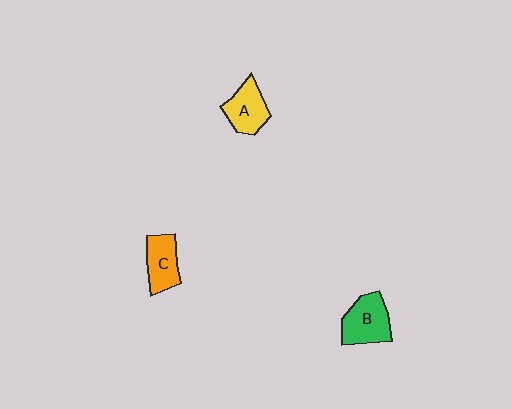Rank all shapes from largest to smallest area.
From largest to smallest: B (green), A (yellow), C (orange).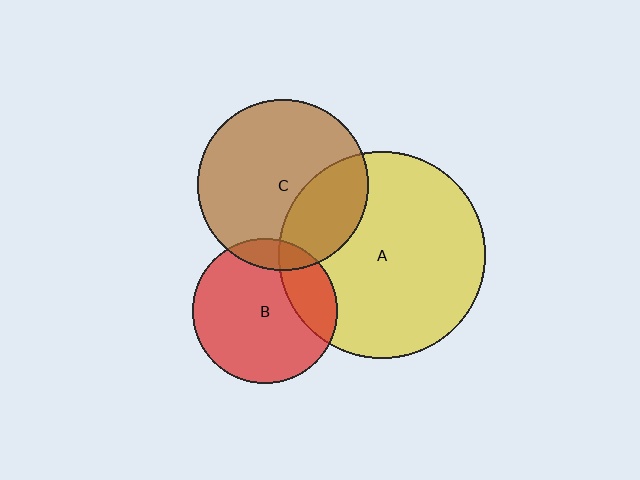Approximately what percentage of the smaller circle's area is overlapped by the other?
Approximately 30%.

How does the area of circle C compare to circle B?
Approximately 1.4 times.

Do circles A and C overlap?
Yes.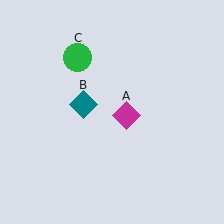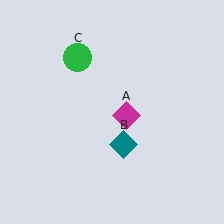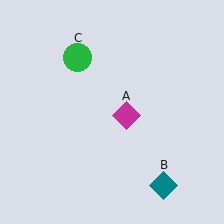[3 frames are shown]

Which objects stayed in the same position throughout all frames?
Magenta diamond (object A) and green circle (object C) remained stationary.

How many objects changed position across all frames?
1 object changed position: teal diamond (object B).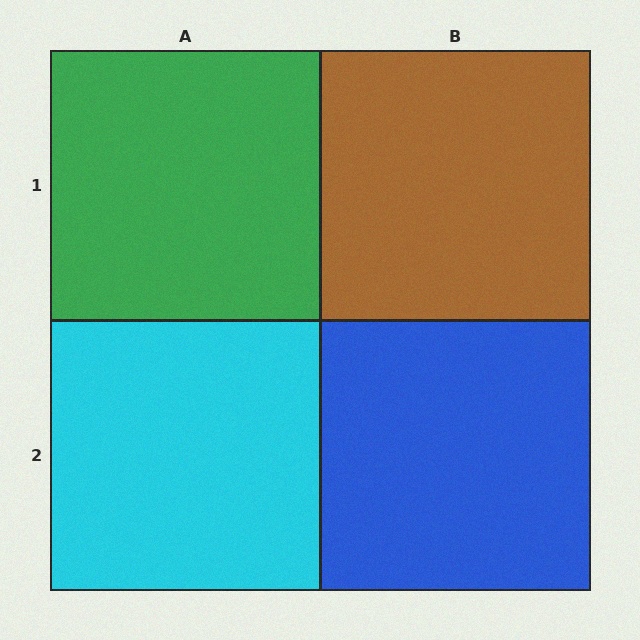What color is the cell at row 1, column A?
Green.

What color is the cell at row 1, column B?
Brown.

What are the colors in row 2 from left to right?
Cyan, blue.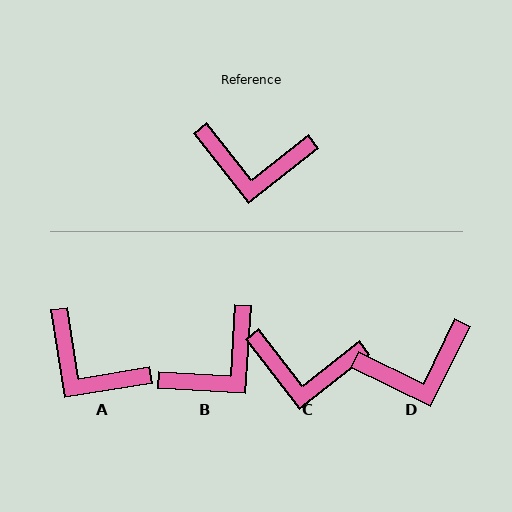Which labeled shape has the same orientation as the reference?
C.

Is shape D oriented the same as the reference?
No, it is off by about 26 degrees.